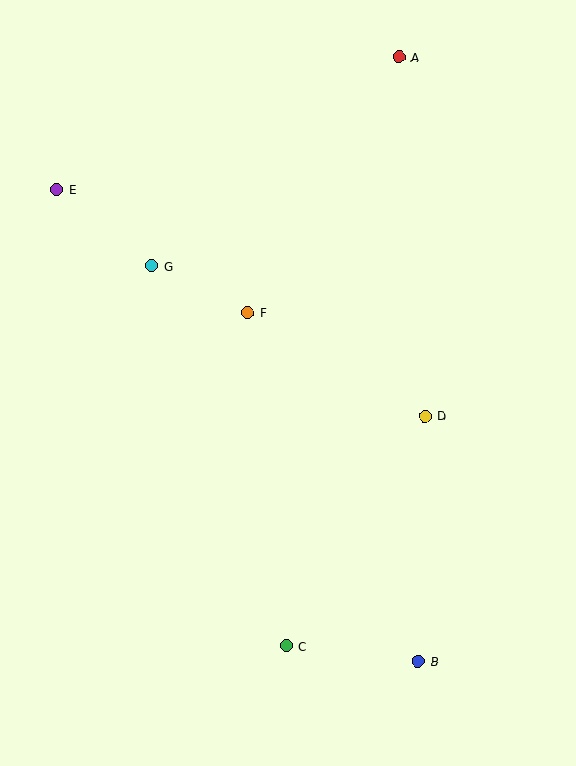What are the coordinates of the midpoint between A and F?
The midpoint between A and F is at (323, 185).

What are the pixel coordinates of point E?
Point E is at (57, 189).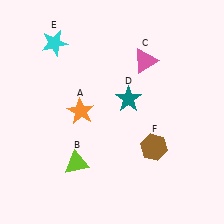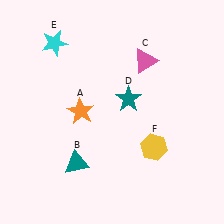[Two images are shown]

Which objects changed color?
B changed from lime to teal. F changed from brown to yellow.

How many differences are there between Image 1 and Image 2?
There are 2 differences between the two images.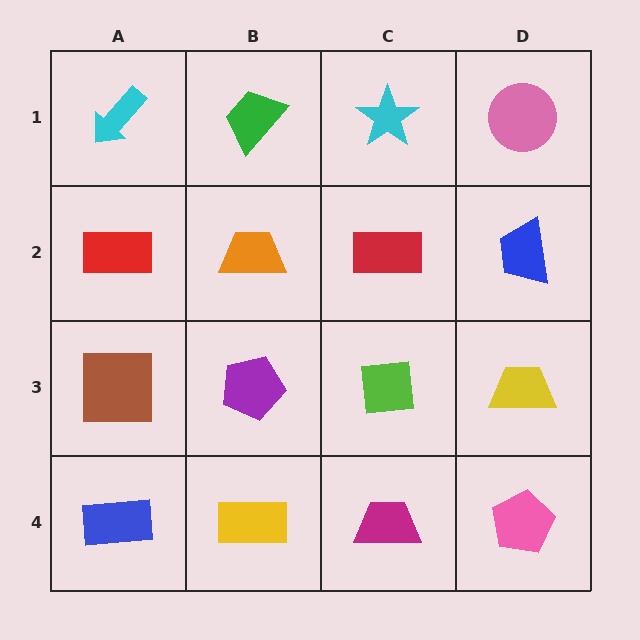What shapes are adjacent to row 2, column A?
A cyan arrow (row 1, column A), a brown square (row 3, column A), an orange trapezoid (row 2, column B).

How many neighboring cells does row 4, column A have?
2.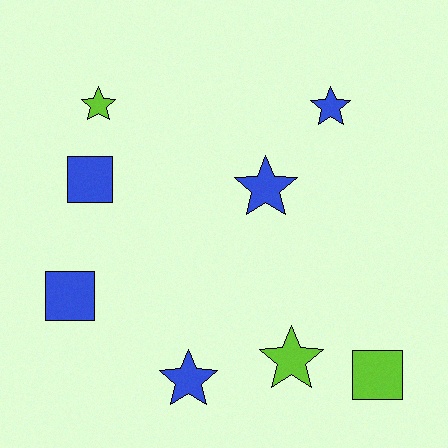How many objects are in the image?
There are 8 objects.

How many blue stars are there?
There are 3 blue stars.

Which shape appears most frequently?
Star, with 5 objects.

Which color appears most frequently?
Blue, with 5 objects.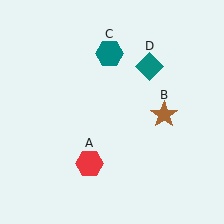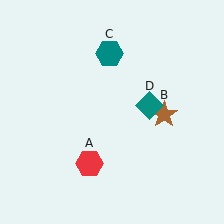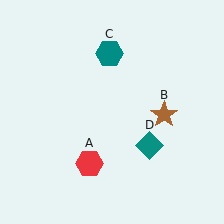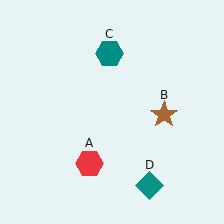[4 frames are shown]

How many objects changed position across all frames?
1 object changed position: teal diamond (object D).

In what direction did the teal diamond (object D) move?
The teal diamond (object D) moved down.